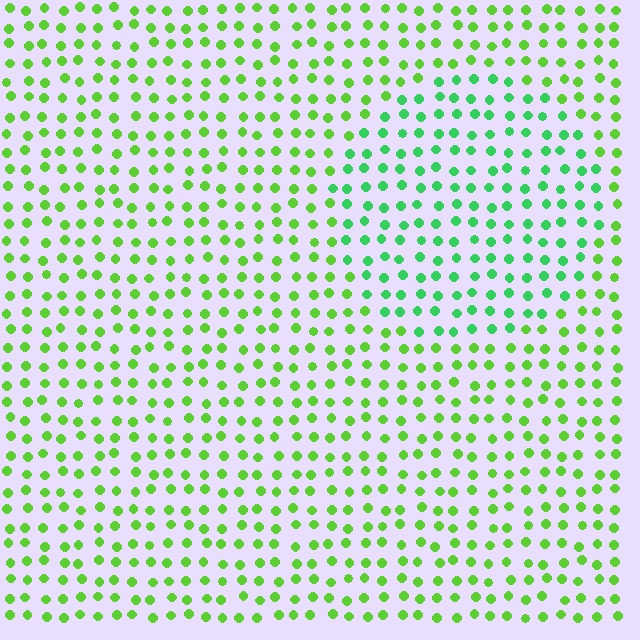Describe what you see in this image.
The image is filled with small lime elements in a uniform arrangement. A circle-shaped region is visible where the elements are tinted to a slightly different hue, forming a subtle color boundary.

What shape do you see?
I see a circle.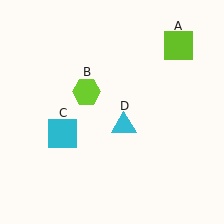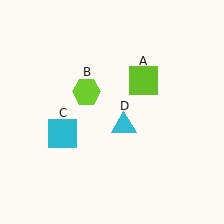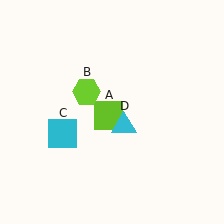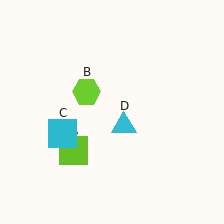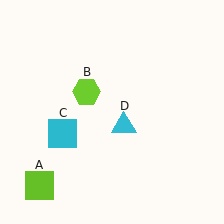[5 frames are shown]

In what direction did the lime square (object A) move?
The lime square (object A) moved down and to the left.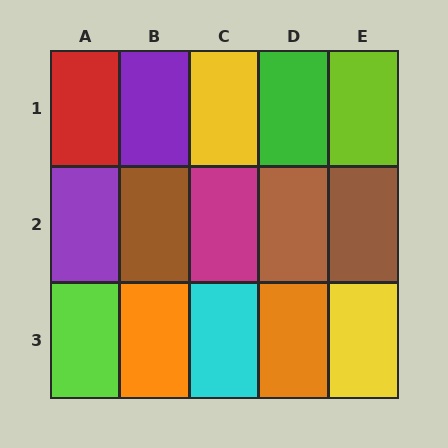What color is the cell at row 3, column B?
Orange.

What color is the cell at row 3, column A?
Lime.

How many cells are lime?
2 cells are lime.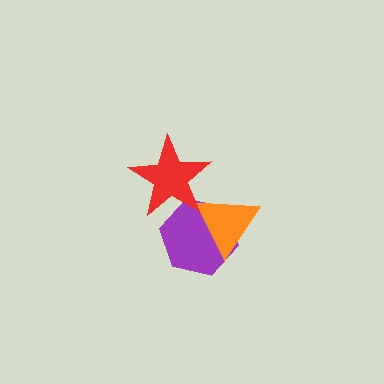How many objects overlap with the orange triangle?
2 objects overlap with the orange triangle.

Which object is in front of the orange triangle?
The red star is in front of the orange triangle.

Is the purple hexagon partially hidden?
Yes, it is partially covered by another shape.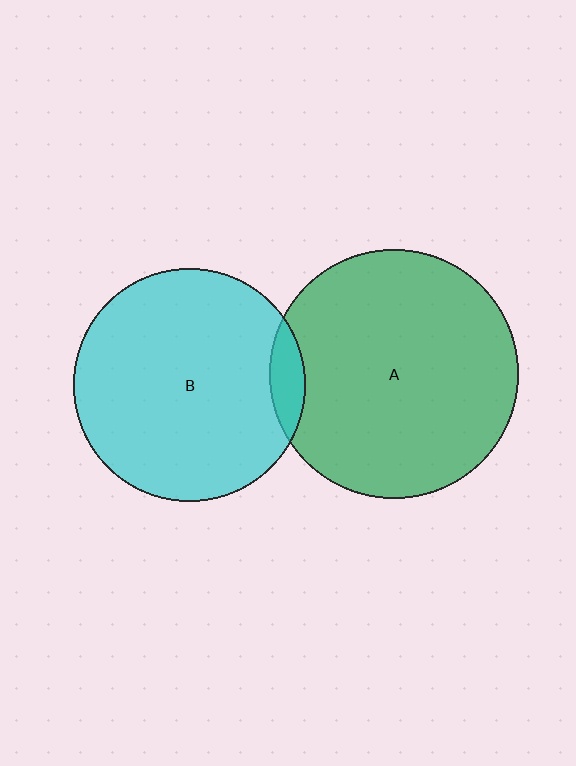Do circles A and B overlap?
Yes.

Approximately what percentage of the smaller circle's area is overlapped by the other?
Approximately 5%.